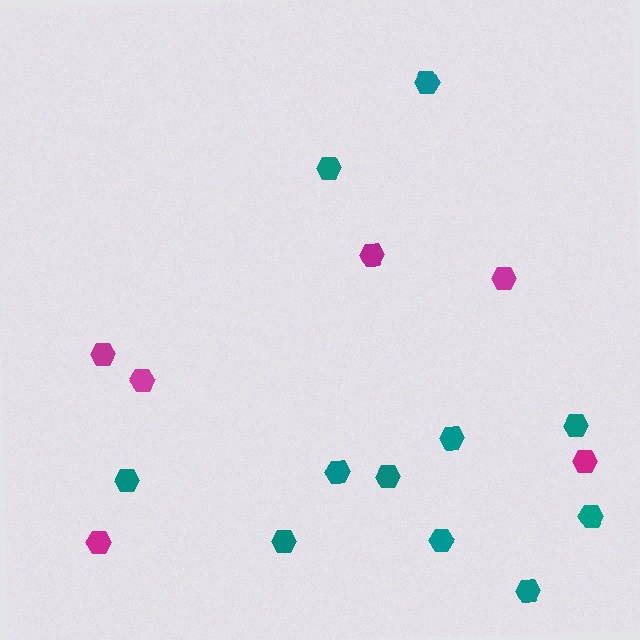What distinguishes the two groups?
There are 2 groups: one group of magenta hexagons (6) and one group of teal hexagons (11).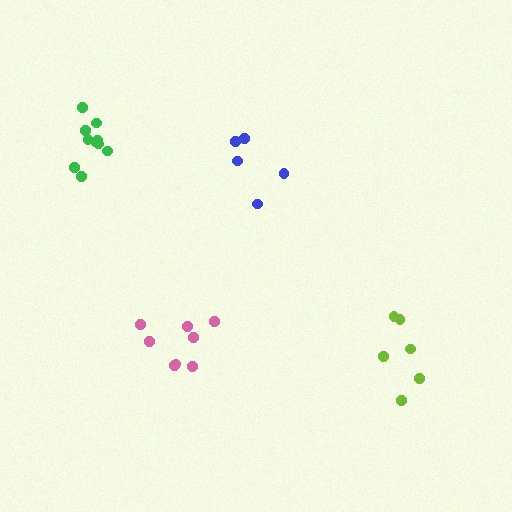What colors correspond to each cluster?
The clusters are colored: pink, blue, green, lime.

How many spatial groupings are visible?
There are 4 spatial groupings.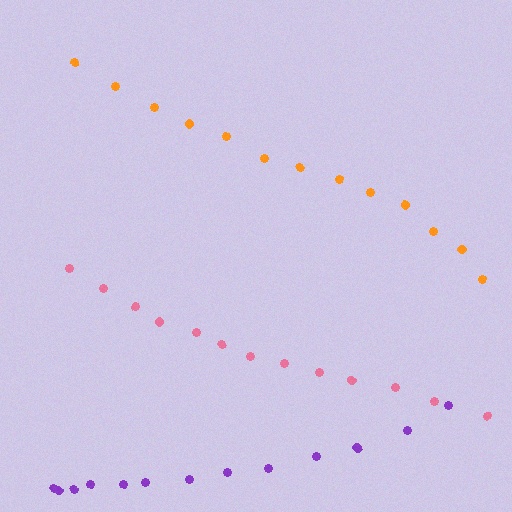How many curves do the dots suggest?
There are 3 distinct paths.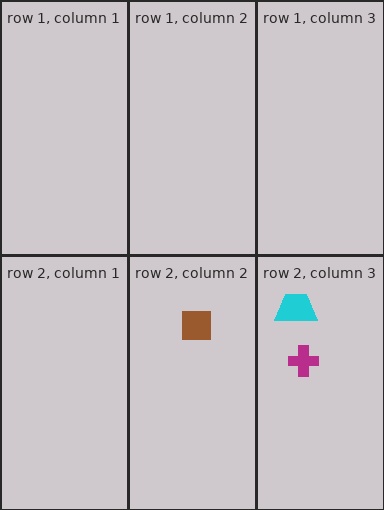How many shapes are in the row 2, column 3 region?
2.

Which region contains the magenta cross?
The row 2, column 3 region.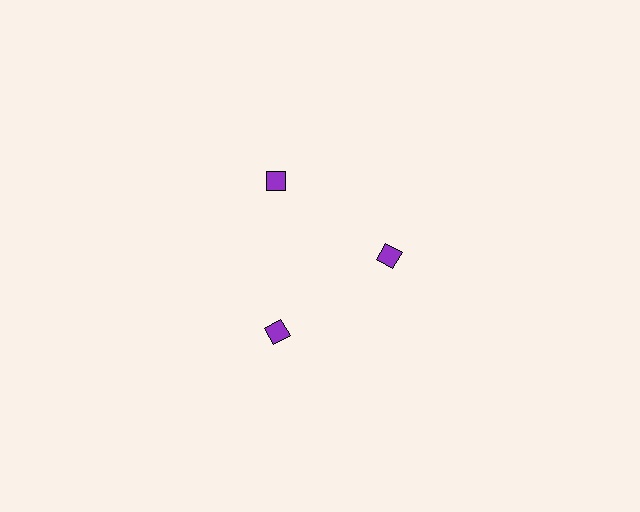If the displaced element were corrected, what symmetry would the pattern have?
It would have 3-fold rotational symmetry — the pattern would map onto itself every 120 degrees.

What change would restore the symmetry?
The symmetry would be restored by moving it outward, back onto the ring so that all 3 squares sit at equal angles and equal distance from the center.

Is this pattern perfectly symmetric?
No. The 3 purple squares are arranged in a ring, but one element near the 3 o'clock position is pulled inward toward the center, breaking the 3-fold rotational symmetry.